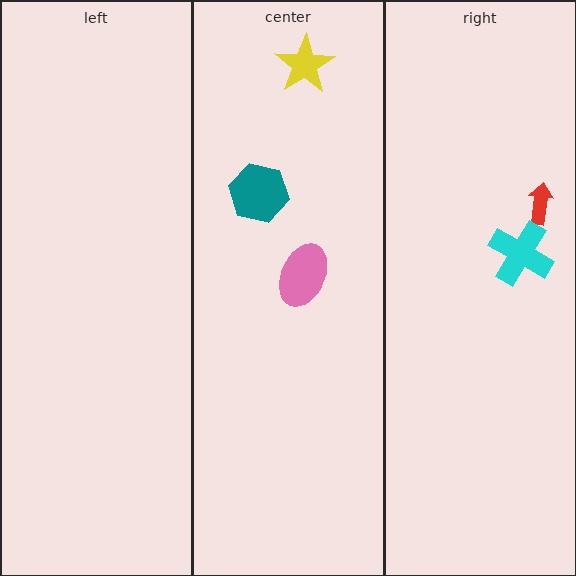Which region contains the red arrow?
The right region.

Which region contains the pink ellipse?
The center region.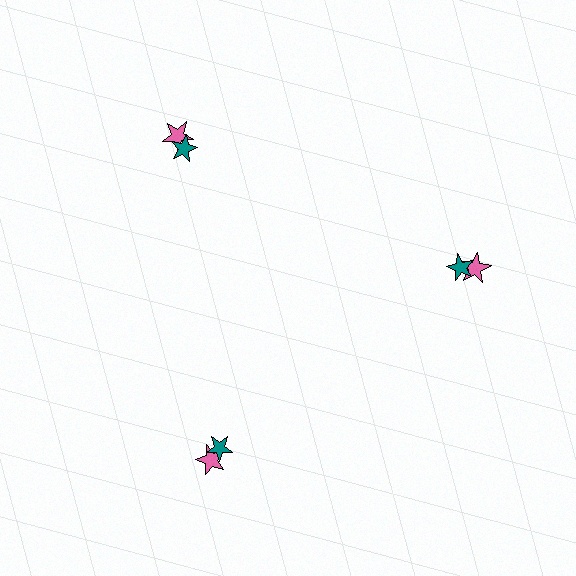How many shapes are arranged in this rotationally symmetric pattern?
There are 6 shapes, arranged in 3 groups of 2.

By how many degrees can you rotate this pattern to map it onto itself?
The pattern maps onto itself every 120 degrees of rotation.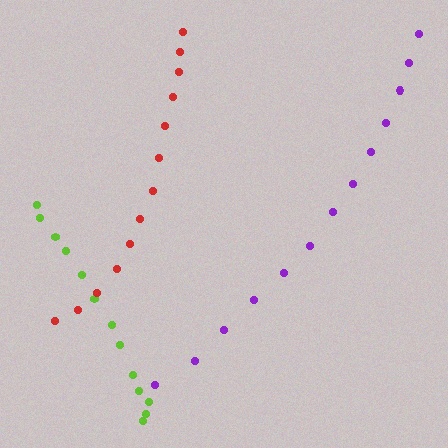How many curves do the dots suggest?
There are 3 distinct paths.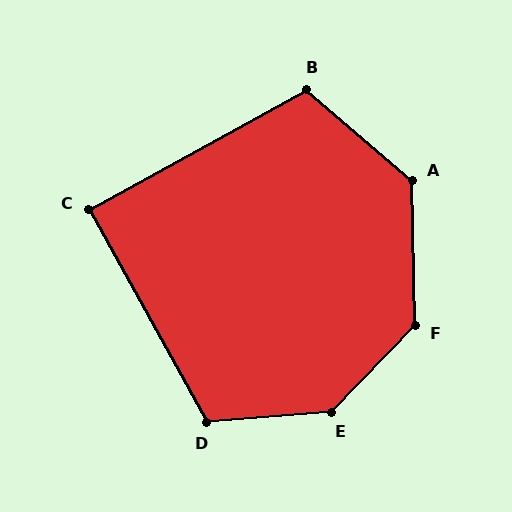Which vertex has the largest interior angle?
E, at approximately 139 degrees.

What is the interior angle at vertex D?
Approximately 114 degrees (obtuse).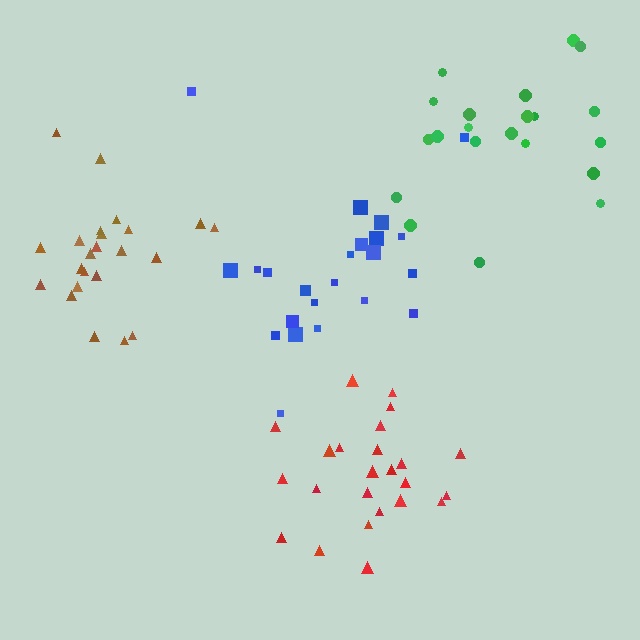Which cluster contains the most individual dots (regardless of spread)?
Blue (24).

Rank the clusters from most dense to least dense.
brown, blue, red, green.